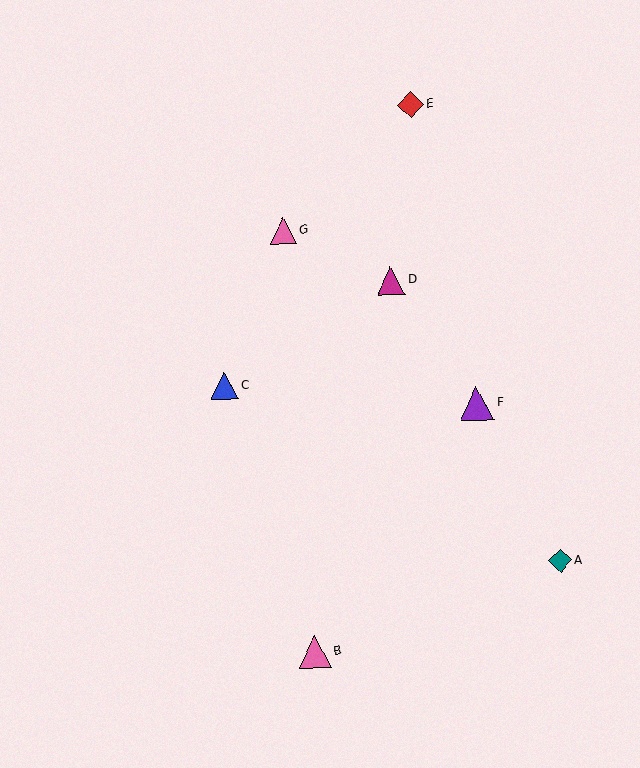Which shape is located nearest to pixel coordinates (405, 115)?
The red diamond (labeled E) at (410, 105) is nearest to that location.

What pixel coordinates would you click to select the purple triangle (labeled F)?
Click at (477, 403) to select the purple triangle F.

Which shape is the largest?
The purple triangle (labeled F) is the largest.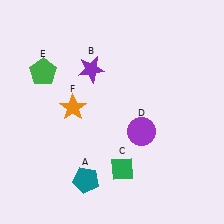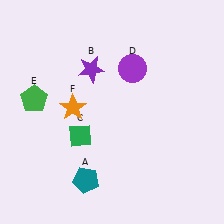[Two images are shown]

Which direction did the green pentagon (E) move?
The green pentagon (E) moved down.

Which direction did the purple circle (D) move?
The purple circle (D) moved up.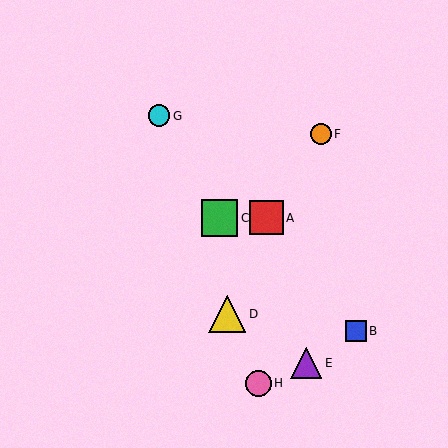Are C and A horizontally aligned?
Yes, both are at y≈218.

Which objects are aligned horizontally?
Objects A, C are aligned horizontally.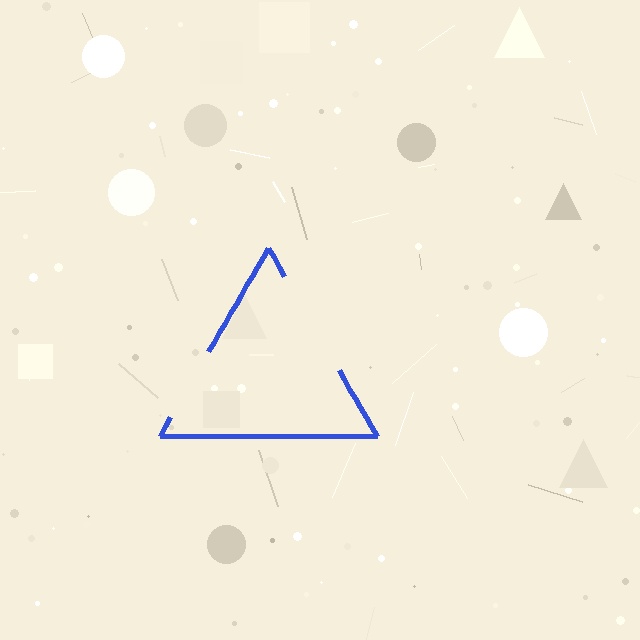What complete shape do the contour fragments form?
The contour fragments form a triangle.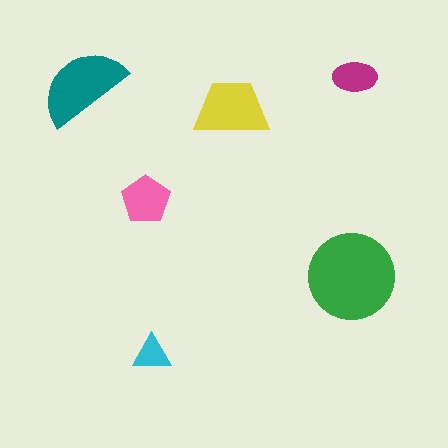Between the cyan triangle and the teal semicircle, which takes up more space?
The teal semicircle.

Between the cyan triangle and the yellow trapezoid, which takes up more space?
The yellow trapezoid.